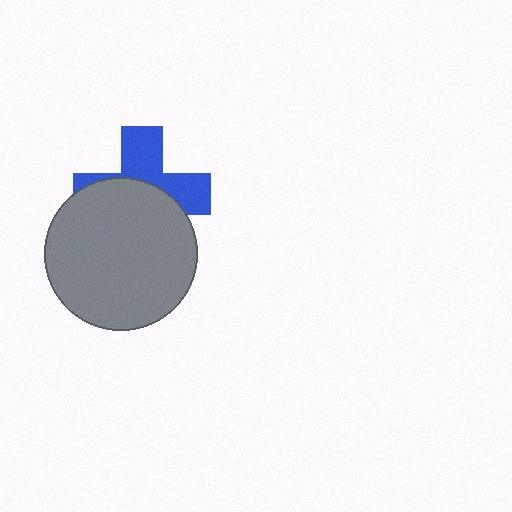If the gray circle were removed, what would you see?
You would see the complete blue cross.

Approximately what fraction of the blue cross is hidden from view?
Roughly 55% of the blue cross is hidden behind the gray circle.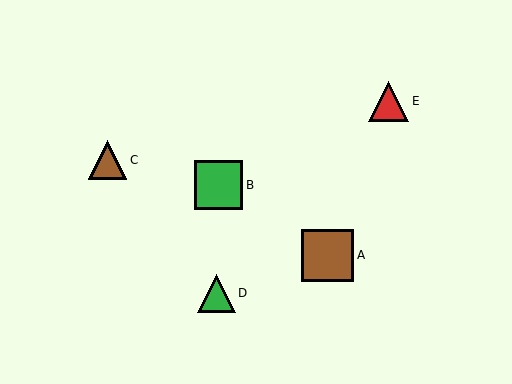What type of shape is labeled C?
Shape C is a brown triangle.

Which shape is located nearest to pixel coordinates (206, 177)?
The green square (labeled B) at (219, 185) is nearest to that location.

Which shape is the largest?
The brown square (labeled A) is the largest.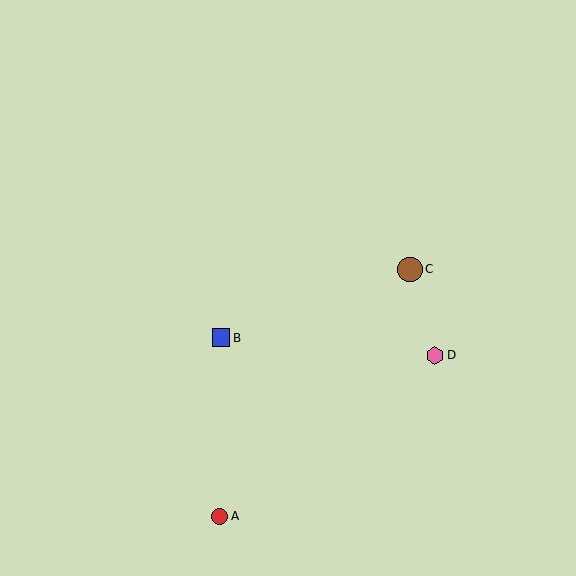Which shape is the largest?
The brown circle (labeled C) is the largest.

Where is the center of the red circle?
The center of the red circle is at (220, 516).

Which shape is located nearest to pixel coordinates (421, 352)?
The pink hexagon (labeled D) at (435, 355) is nearest to that location.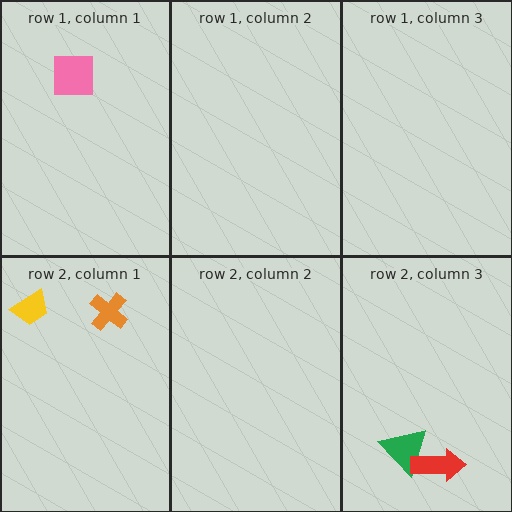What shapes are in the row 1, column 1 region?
The pink square.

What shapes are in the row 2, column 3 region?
The green triangle, the red arrow.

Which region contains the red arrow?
The row 2, column 3 region.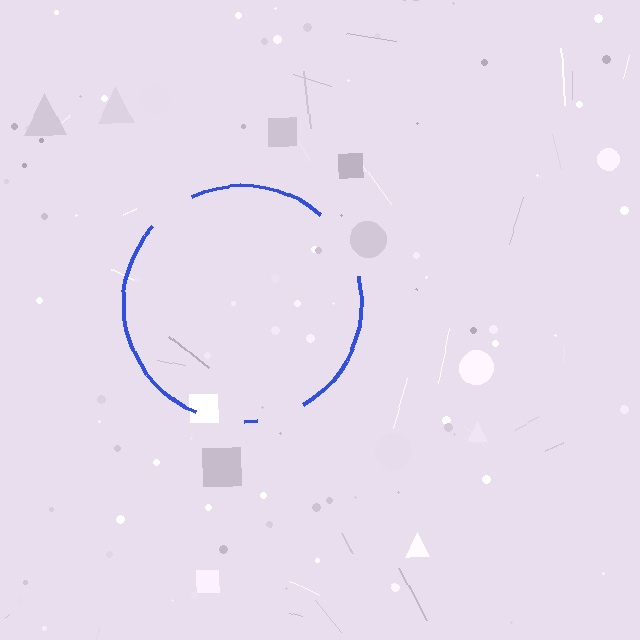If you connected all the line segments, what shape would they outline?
They would outline a circle.